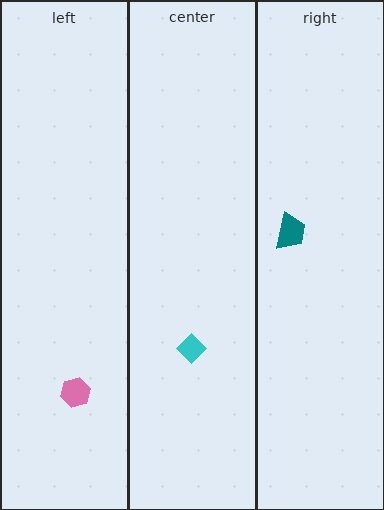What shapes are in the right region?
The teal trapezoid.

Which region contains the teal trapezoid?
The right region.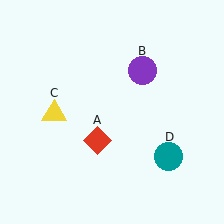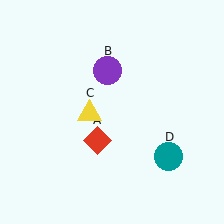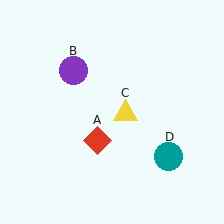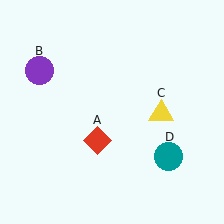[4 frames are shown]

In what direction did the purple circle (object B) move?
The purple circle (object B) moved left.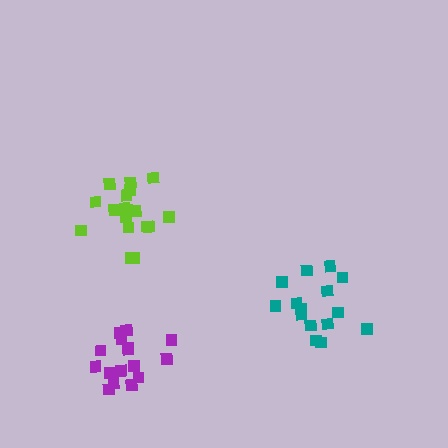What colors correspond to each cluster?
The clusters are colored: lime, purple, teal.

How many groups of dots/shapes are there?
There are 3 groups.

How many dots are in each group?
Group 1: 19 dots, Group 2: 16 dots, Group 3: 15 dots (50 total).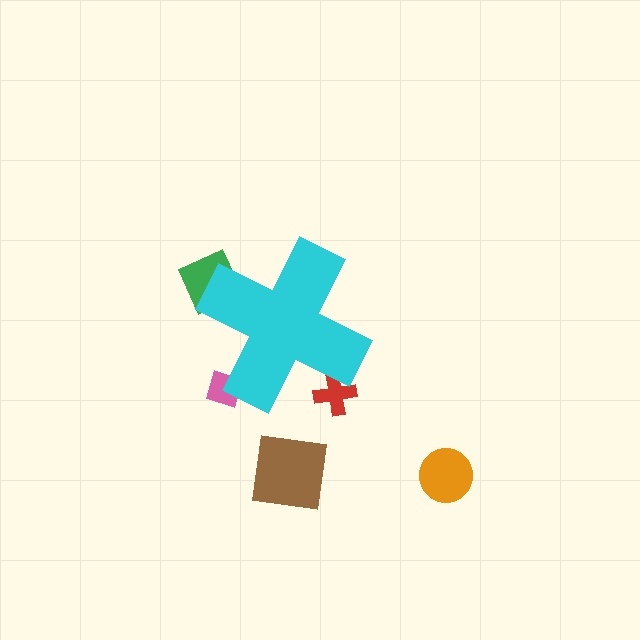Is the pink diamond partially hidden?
Yes, the pink diamond is partially hidden behind the cyan cross.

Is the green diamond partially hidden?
Yes, the green diamond is partially hidden behind the cyan cross.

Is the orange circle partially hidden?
No, the orange circle is fully visible.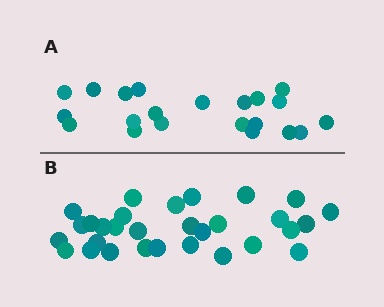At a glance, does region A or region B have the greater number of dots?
Region B (the bottom region) has more dots.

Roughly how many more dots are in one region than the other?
Region B has roughly 8 or so more dots than region A.